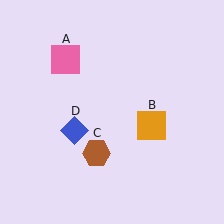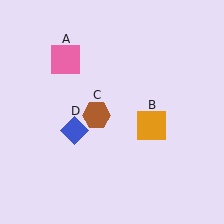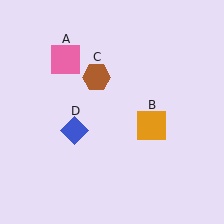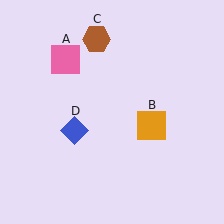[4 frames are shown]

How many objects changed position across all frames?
1 object changed position: brown hexagon (object C).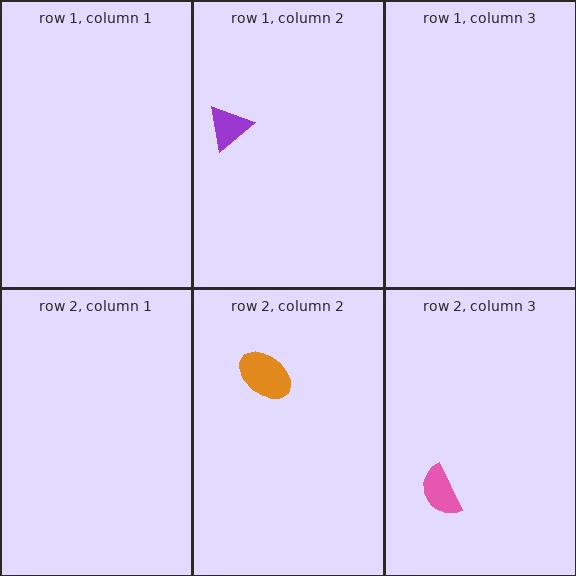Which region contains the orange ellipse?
The row 2, column 2 region.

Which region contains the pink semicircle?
The row 2, column 3 region.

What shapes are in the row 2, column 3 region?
The pink semicircle.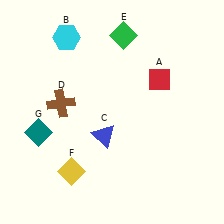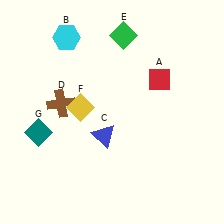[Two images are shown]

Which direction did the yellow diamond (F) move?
The yellow diamond (F) moved up.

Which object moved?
The yellow diamond (F) moved up.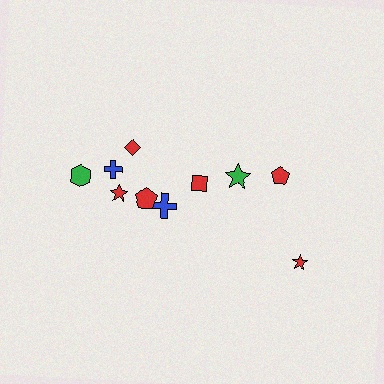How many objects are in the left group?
There are 6 objects.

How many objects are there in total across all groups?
There are 10 objects.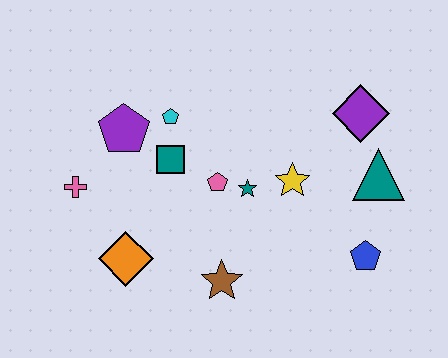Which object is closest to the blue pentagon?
The teal triangle is closest to the blue pentagon.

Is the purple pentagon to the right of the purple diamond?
No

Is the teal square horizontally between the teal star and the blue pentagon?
No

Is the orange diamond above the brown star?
Yes